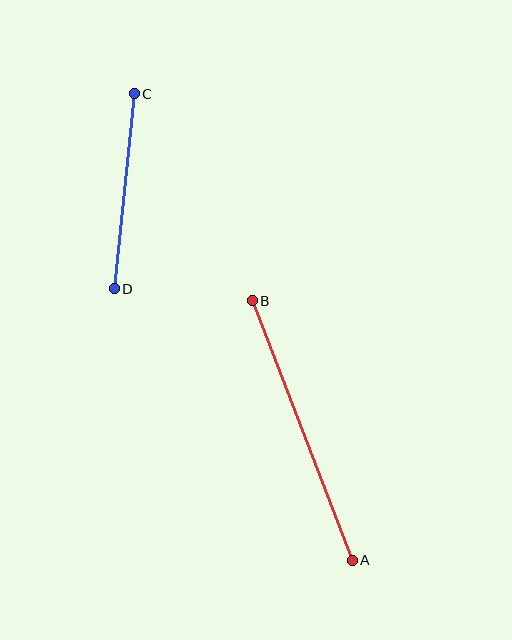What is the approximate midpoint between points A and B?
The midpoint is at approximately (302, 431) pixels.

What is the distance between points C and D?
The distance is approximately 196 pixels.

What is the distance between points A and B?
The distance is approximately 278 pixels.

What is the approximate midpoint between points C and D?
The midpoint is at approximately (124, 191) pixels.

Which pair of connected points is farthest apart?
Points A and B are farthest apart.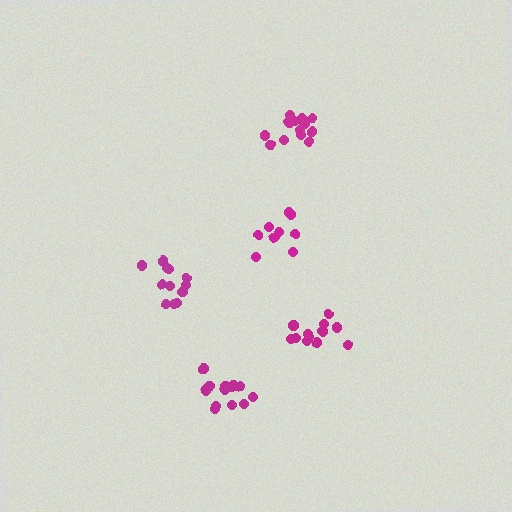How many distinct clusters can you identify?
There are 5 distinct clusters.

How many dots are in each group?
Group 1: 14 dots, Group 2: 15 dots, Group 3: 14 dots, Group 4: 12 dots, Group 5: 9 dots (64 total).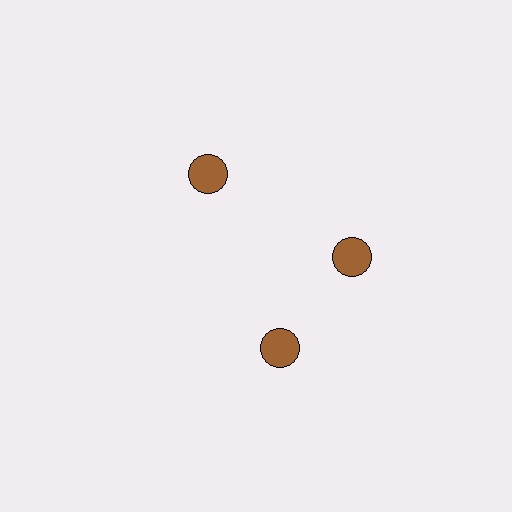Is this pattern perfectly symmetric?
No. The 3 brown circles are arranged in a ring, but one element near the 7 o'clock position is rotated out of alignment along the ring, breaking the 3-fold rotational symmetry.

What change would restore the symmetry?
The symmetry would be restored by rotating it back into even spacing with its neighbors so that all 3 circles sit at equal angles and equal distance from the center.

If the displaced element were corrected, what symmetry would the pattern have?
It would have 3-fold rotational symmetry — the pattern would map onto itself every 120 degrees.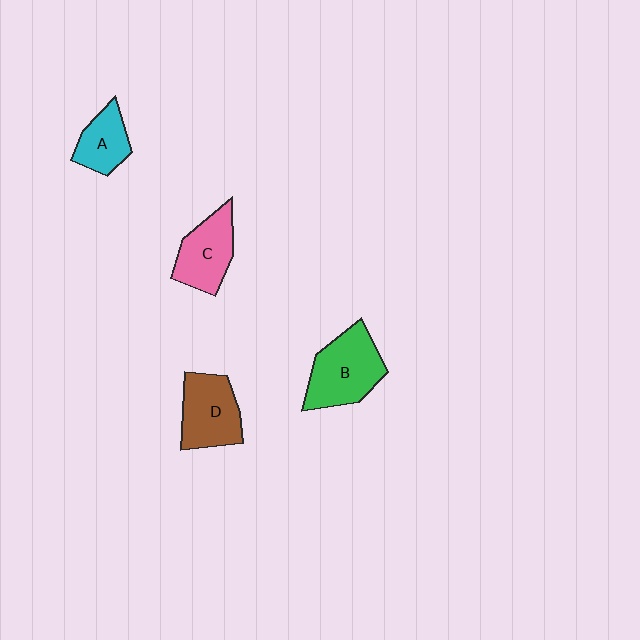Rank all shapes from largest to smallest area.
From largest to smallest: B (green), D (brown), C (pink), A (cyan).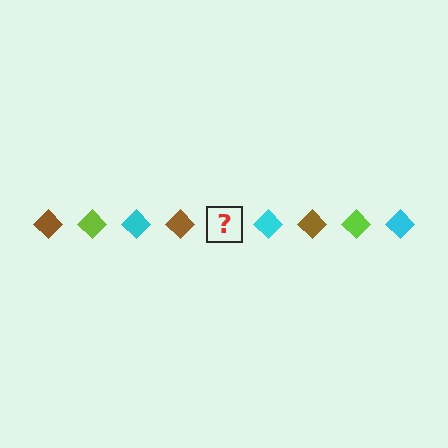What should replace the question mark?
The question mark should be replaced with a lime diamond.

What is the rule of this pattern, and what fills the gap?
The rule is that the pattern cycles through brown, lime, cyan diamonds. The gap should be filled with a lime diamond.